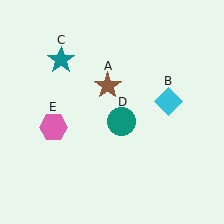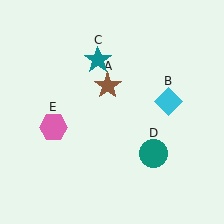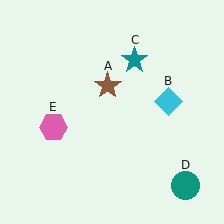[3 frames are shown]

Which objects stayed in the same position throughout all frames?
Brown star (object A) and cyan diamond (object B) and pink hexagon (object E) remained stationary.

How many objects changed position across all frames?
2 objects changed position: teal star (object C), teal circle (object D).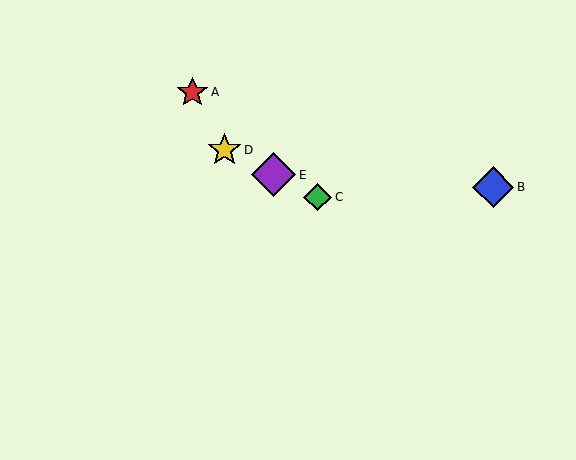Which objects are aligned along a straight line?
Objects C, D, E are aligned along a straight line.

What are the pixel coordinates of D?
Object D is at (225, 150).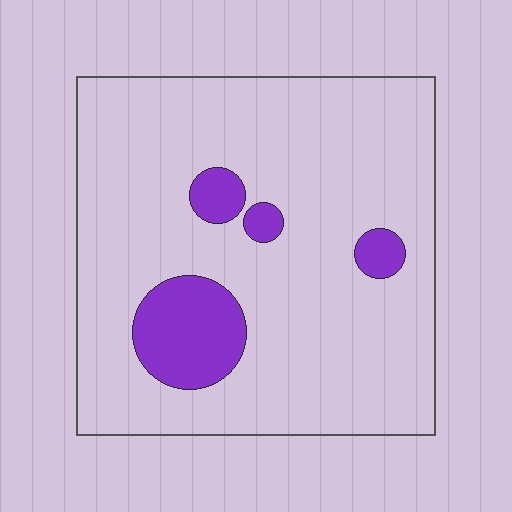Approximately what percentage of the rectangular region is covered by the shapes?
Approximately 15%.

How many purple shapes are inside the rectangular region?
4.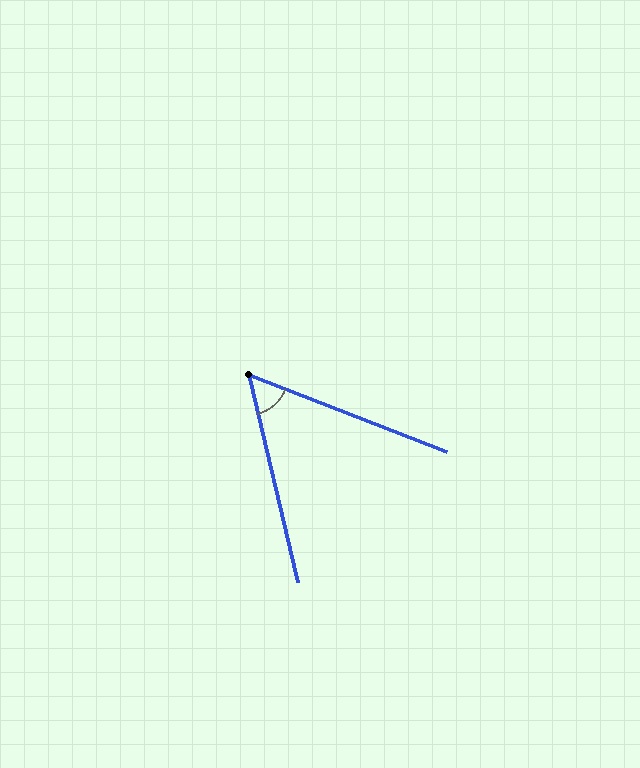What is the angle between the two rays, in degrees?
Approximately 56 degrees.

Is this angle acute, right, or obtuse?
It is acute.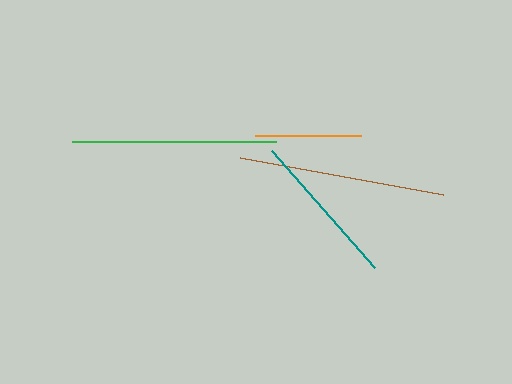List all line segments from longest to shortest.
From longest to shortest: brown, green, teal, orange.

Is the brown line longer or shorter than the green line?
The brown line is longer than the green line.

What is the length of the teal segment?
The teal segment is approximately 156 pixels long.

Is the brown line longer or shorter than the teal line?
The brown line is longer than the teal line.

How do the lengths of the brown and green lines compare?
The brown and green lines are approximately the same length.